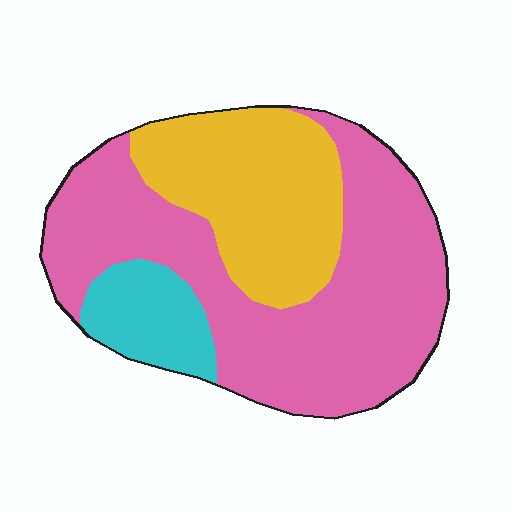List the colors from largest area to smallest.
From largest to smallest: pink, yellow, cyan.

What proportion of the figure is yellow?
Yellow covers 30% of the figure.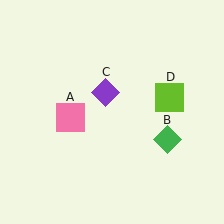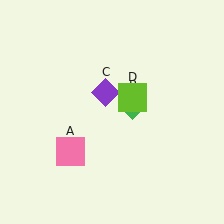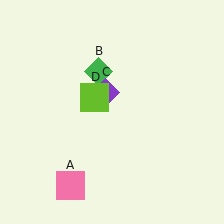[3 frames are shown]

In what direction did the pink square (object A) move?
The pink square (object A) moved down.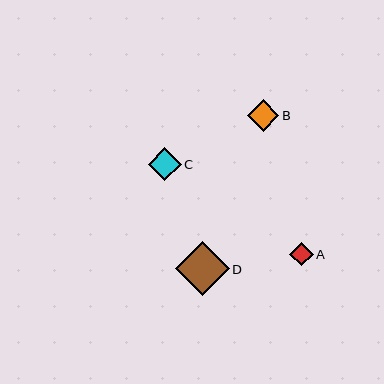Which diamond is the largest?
Diamond D is the largest with a size of approximately 54 pixels.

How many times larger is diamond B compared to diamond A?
Diamond B is approximately 1.3 times the size of diamond A.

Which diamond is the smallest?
Diamond A is the smallest with a size of approximately 23 pixels.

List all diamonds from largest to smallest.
From largest to smallest: D, C, B, A.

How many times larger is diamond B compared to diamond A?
Diamond B is approximately 1.3 times the size of diamond A.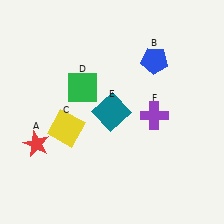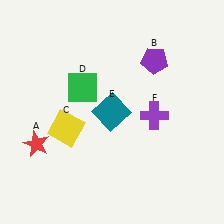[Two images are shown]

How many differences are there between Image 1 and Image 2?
There is 1 difference between the two images.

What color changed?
The pentagon (B) changed from blue in Image 1 to purple in Image 2.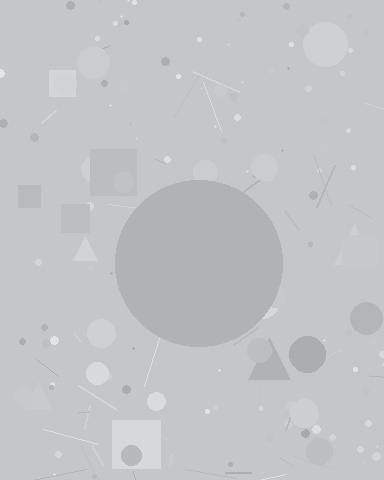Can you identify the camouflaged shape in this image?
The camouflaged shape is a circle.